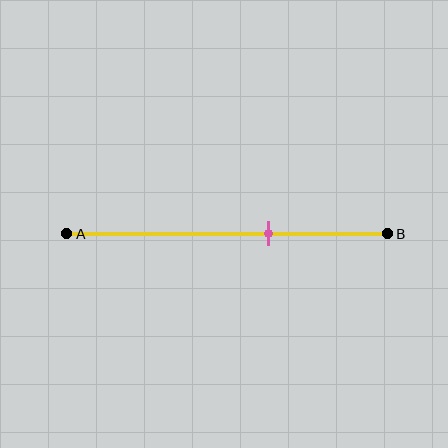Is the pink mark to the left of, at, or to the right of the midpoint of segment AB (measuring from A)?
The pink mark is to the right of the midpoint of segment AB.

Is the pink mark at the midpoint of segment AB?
No, the mark is at about 65% from A, not at the 50% midpoint.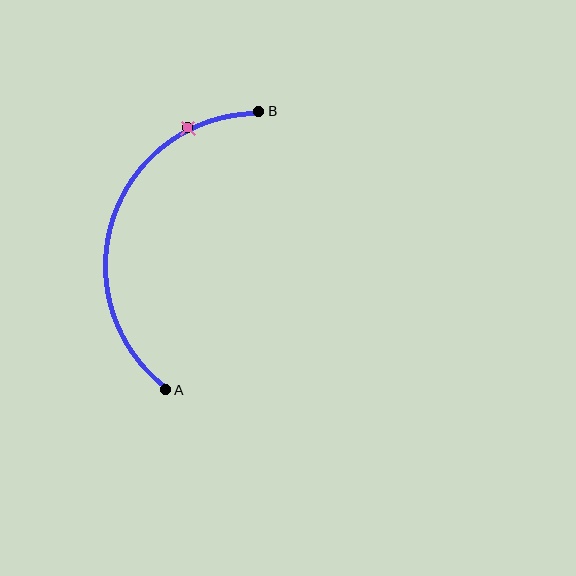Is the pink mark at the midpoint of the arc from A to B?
No. The pink mark lies on the arc but is closer to endpoint B. The arc midpoint would be at the point on the curve equidistant along the arc from both A and B.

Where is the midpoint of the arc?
The arc midpoint is the point on the curve farthest from the straight line joining A and B. It sits to the left of that line.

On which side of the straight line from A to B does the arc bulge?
The arc bulges to the left of the straight line connecting A and B.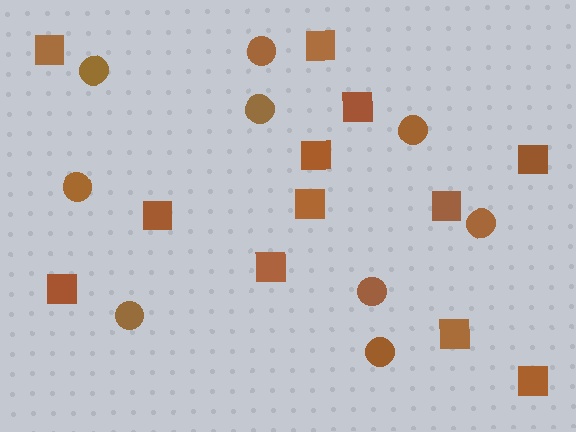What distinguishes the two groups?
There are 2 groups: one group of circles (9) and one group of squares (12).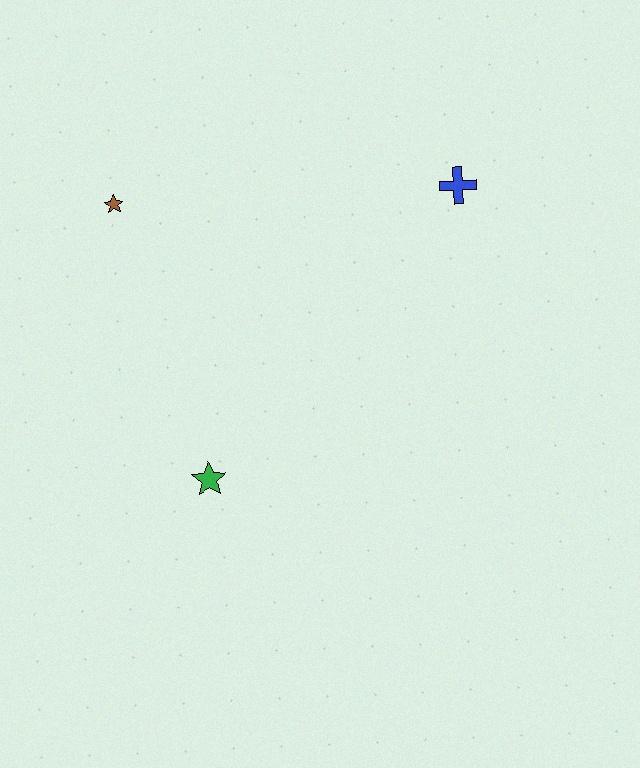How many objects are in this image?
There are 3 objects.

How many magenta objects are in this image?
There are no magenta objects.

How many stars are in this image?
There are 2 stars.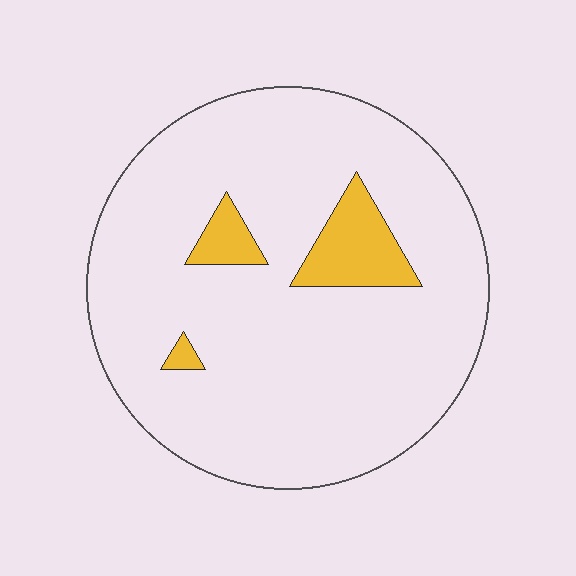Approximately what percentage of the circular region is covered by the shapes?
Approximately 10%.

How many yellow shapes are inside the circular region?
3.